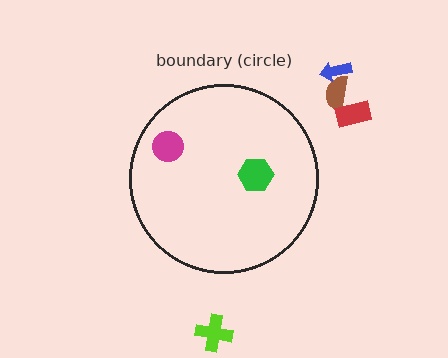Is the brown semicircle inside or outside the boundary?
Outside.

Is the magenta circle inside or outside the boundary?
Inside.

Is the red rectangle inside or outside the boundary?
Outside.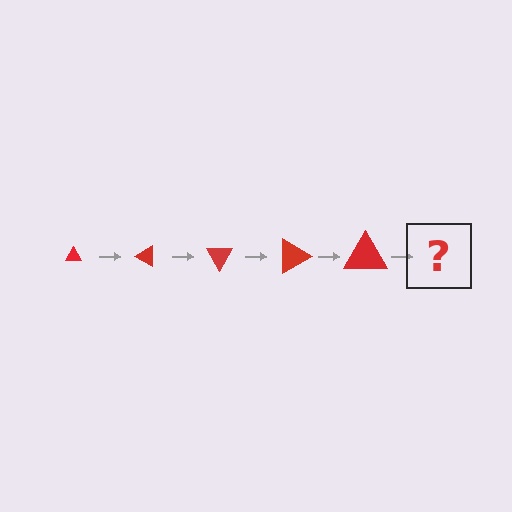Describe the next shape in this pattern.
It should be a triangle, larger than the previous one and rotated 150 degrees from the start.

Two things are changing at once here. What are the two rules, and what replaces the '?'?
The two rules are that the triangle grows larger each step and it rotates 30 degrees each step. The '?' should be a triangle, larger than the previous one and rotated 150 degrees from the start.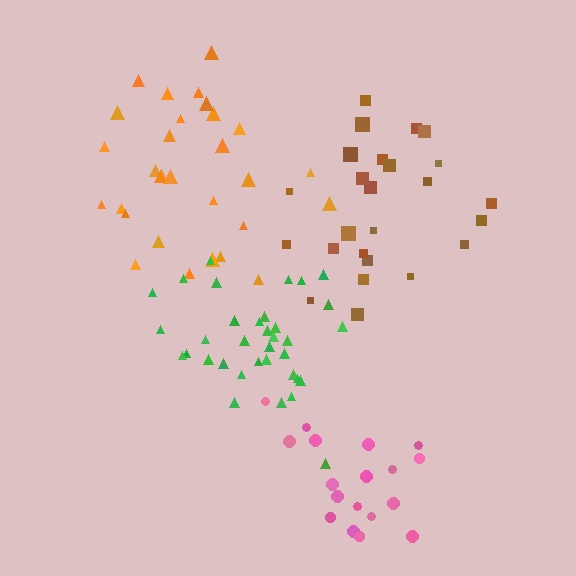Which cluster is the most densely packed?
Green.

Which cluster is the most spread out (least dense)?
Brown.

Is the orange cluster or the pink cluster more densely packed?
Orange.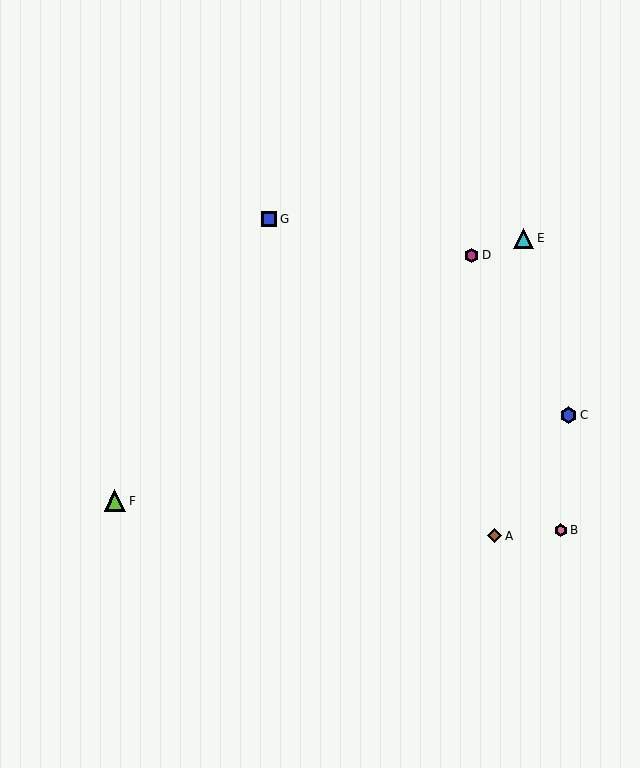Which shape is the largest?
The lime triangle (labeled F) is the largest.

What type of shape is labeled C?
Shape C is a blue hexagon.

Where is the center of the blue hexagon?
The center of the blue hexagon is at (568, 415).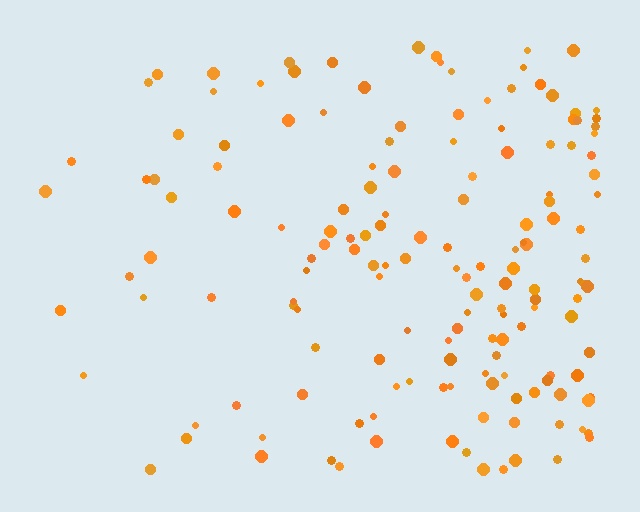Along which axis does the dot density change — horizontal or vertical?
Horizontal.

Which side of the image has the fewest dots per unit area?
The left.